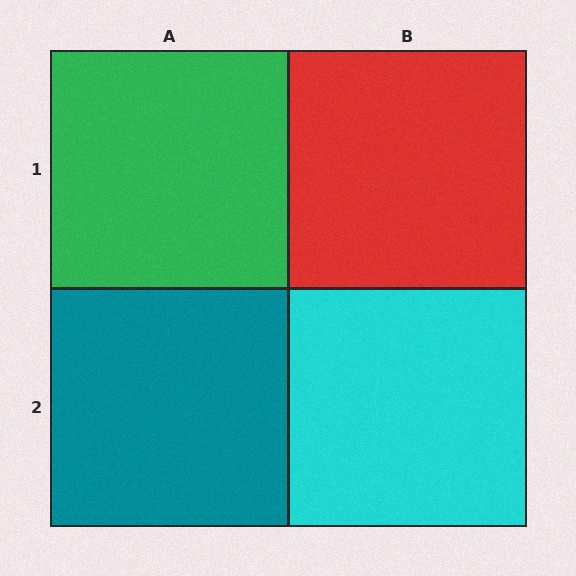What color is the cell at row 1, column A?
Green.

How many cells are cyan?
1 cell is cyan.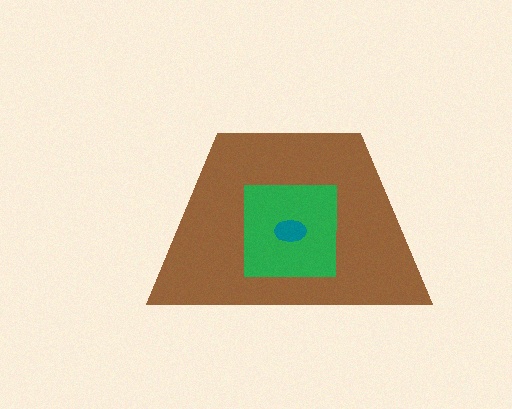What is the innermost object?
The teal ellipse.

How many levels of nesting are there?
3.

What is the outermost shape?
The brown trapezoid.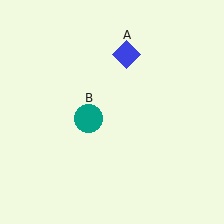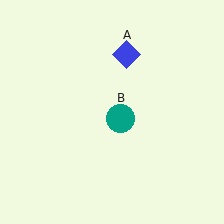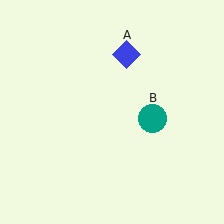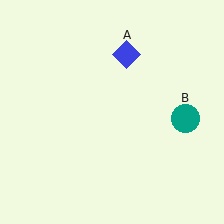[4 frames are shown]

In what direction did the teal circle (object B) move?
The teal circle (object B) moved right.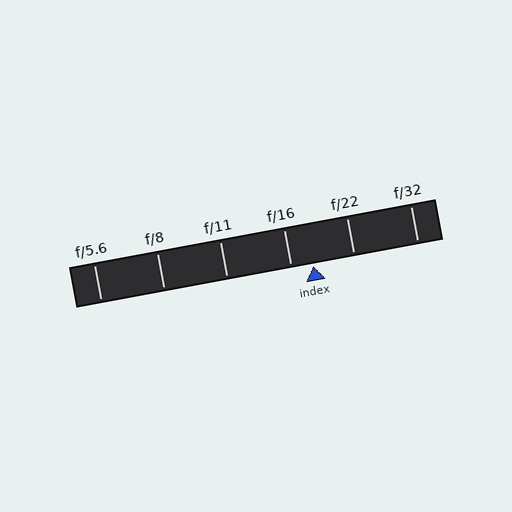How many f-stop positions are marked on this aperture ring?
There are 6 f-stop positions marked.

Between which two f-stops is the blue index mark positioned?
The index mark is between f/16 and f/22.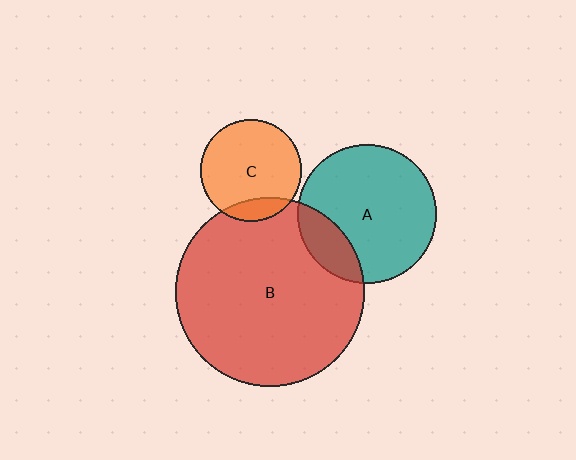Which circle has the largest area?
Circle B (red).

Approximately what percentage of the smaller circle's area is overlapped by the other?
Approximately 15%.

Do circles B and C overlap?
Yes.